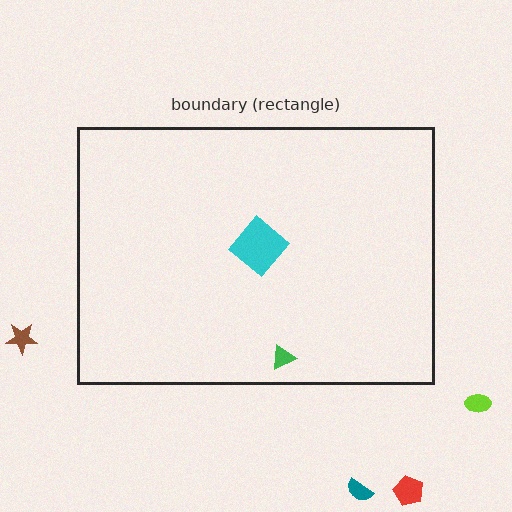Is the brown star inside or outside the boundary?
Outside.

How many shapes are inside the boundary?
2 inside, 4 outside.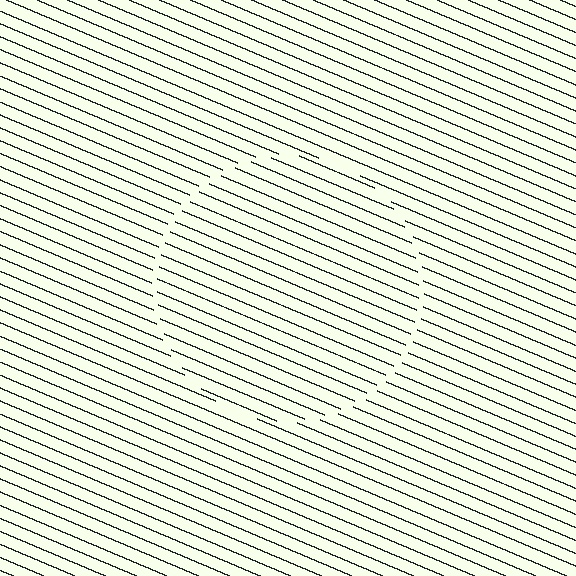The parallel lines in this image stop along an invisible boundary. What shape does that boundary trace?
An illusory circle. The interior of the shape contains the same grating, shifted by half a period — the contour is defined by the phase discontinuity where line-ends from the inner and outer gratings abut.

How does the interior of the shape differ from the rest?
The interior of the shape contains the same grating, shifted by half a period — the contour is defined by the phase discontinuity where line-ends from the inner and outer gratings abut.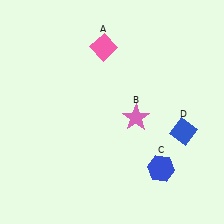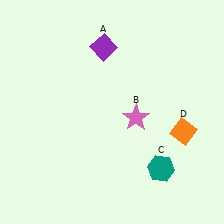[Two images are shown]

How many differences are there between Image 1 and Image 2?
There are 3 differences between the two images.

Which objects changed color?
A changed from pink to purple. C changed from blue to teal. D changed from blue to orange.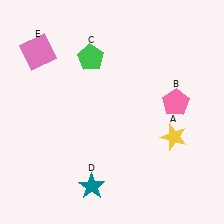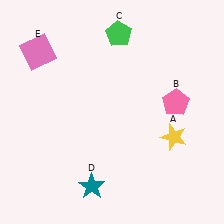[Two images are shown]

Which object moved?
The green pentagon (C) moved right.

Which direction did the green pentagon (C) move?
The green pentagon (C) moved right.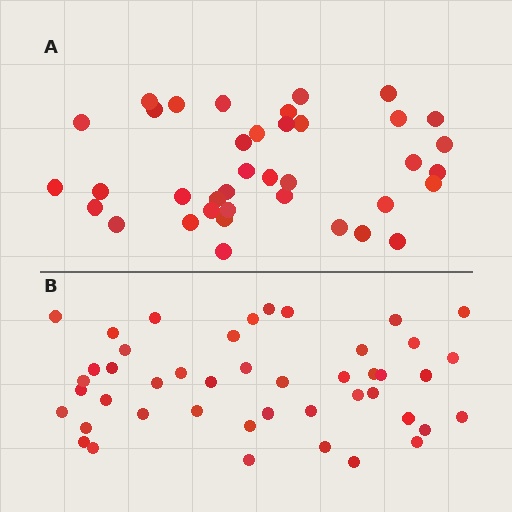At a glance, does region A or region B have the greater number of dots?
Region B (the bottom region) has more dots.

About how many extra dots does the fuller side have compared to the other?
Region B has roughly 8 or so more dots than region A.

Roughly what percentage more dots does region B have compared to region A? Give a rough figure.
About 20% more.